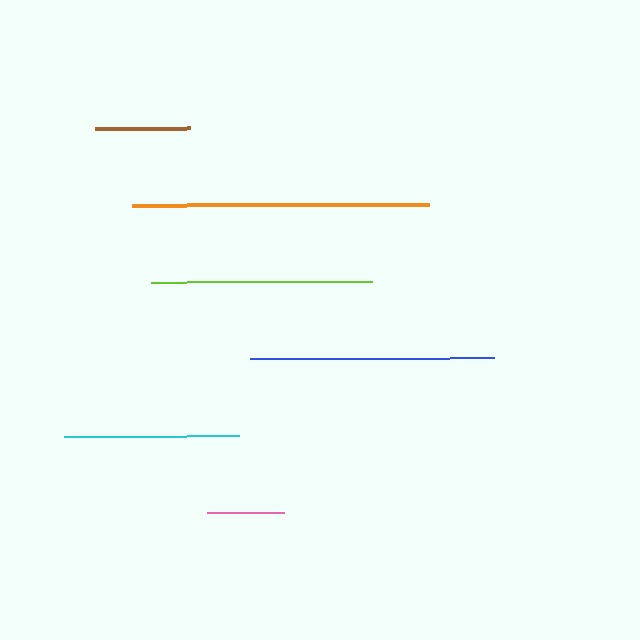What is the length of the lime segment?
The lime segment is approximately 222 pixels long.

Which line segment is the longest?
The orange line is the longest at approximately 297 pixels.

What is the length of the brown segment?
The brown segment is approximately 95 pixels long.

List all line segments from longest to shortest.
From longest to shortest: orange, blue, lime, cyan, brown, pink.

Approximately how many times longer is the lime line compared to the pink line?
The lime line is approximately 2.9 times the length of the pink line.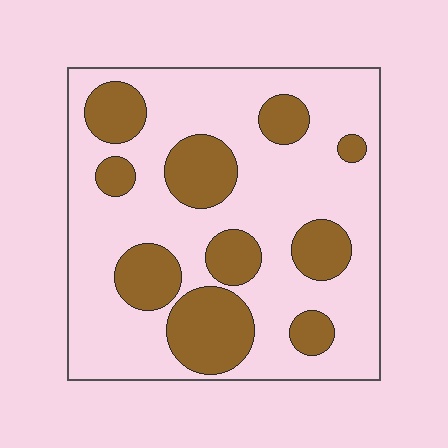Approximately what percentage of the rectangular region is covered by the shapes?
Approximately 30%.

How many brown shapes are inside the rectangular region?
10.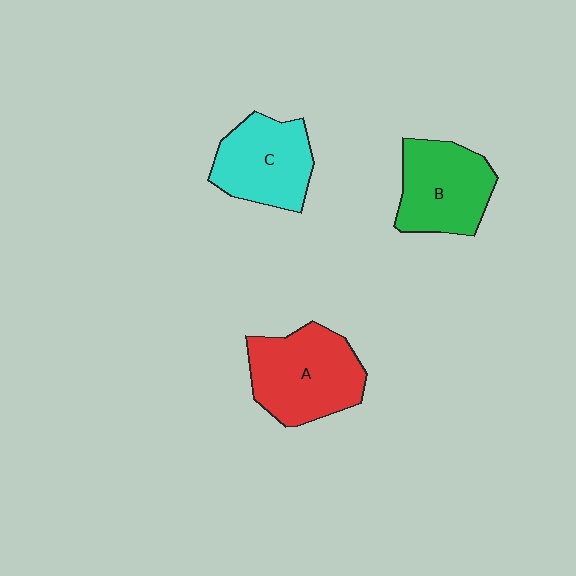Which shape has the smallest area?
Shape C (cyan).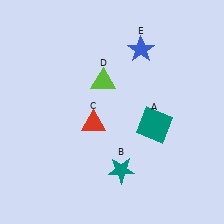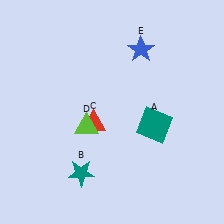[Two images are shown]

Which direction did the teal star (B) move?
The teal star (B) moved left.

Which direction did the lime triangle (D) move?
The lime triangle (D) moved down.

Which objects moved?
The objects that moved are: the teal star (B), the lime triangle (D).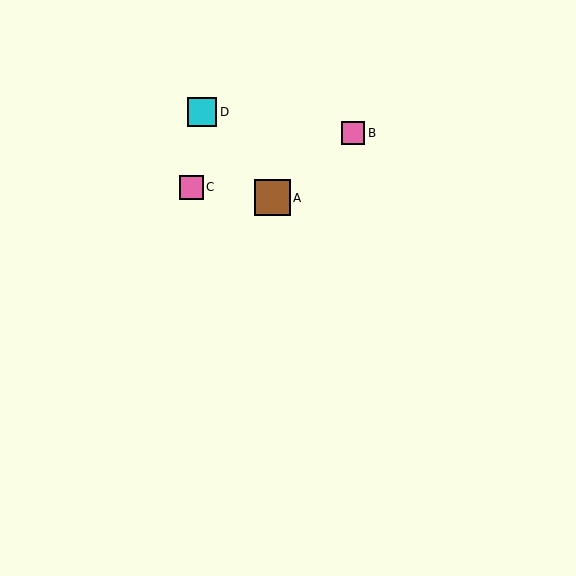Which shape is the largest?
The brown square (labeled A) is the largest.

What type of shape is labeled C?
Shape C is a pink square.